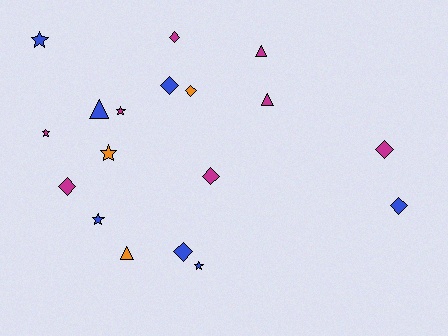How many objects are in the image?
There are 18 objects.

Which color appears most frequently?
Magenta, with 8 objects.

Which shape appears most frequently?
Diamond, with 8 objects.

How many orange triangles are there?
There is 1 orange triangle.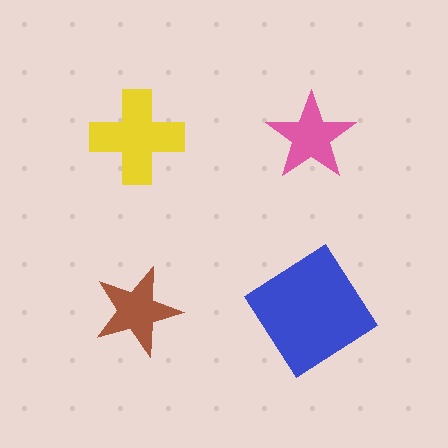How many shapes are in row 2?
2 shapes.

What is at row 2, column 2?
A blue diamond.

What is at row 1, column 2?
A pink star.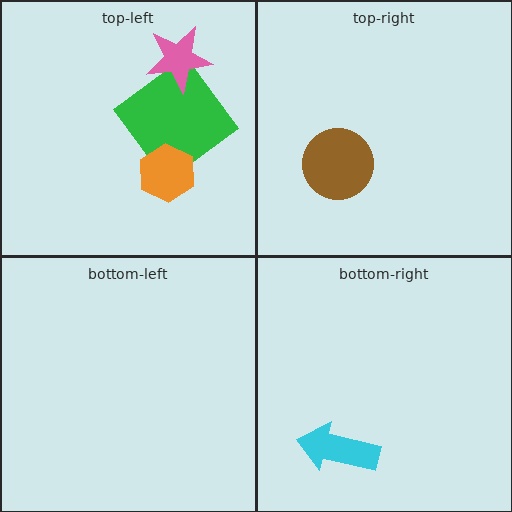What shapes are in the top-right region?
The brown circle.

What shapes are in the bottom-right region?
The cyan arrow.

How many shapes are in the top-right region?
1.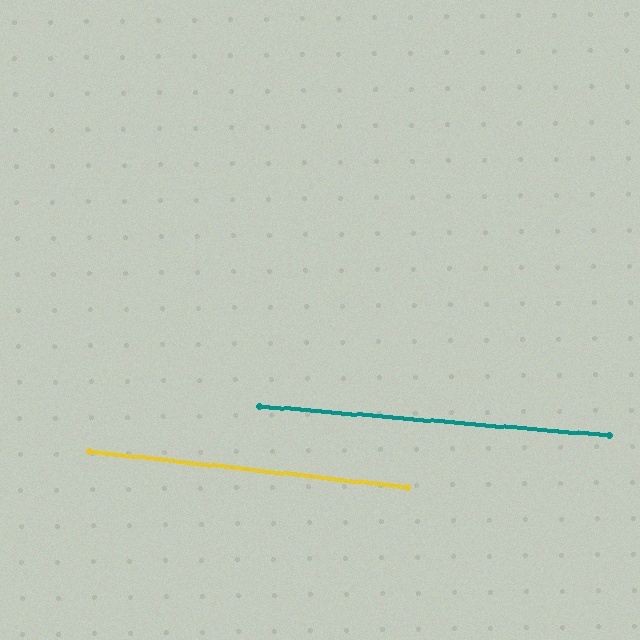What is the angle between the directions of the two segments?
Approximately 2 degrees.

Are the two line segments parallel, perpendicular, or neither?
Parallel — their directions differ by only 1.6°.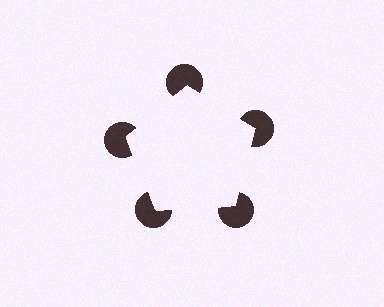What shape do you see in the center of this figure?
An illusory pentagon — its edges are inferred from the aligned wedge cuts in the pac-man discs, not physically drawn.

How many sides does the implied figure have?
5 sides.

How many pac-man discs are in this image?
There are 5 — one at each vertex of the illusory pentagon.